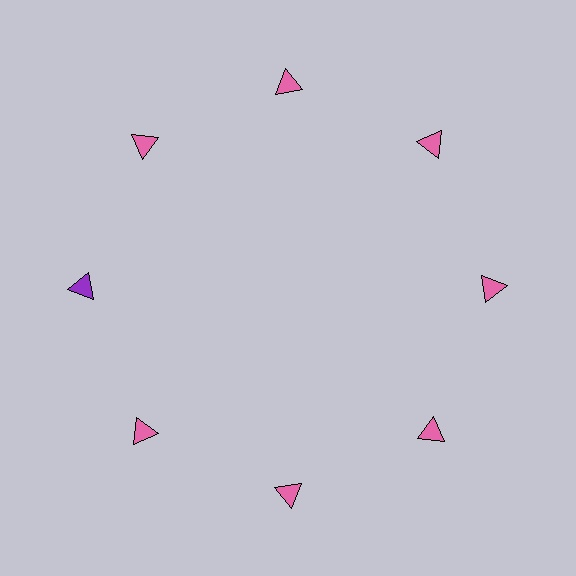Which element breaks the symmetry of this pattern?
The purple triangle at roughly the 9 o'clock position breaks the symmetry. All other shapes are pink triangles.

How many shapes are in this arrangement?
There are 8 shapes arranged in a ring pattern.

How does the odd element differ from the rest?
It has a different color: purple instead of pink.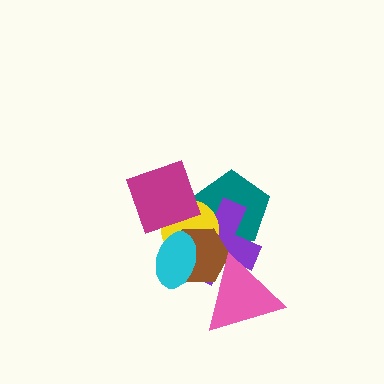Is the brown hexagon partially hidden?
Yes, it is partially covered by another shape.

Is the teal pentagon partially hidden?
Yes, it is partially covered by another shape.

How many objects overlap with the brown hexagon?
5 objects overlap with the brown hexagon.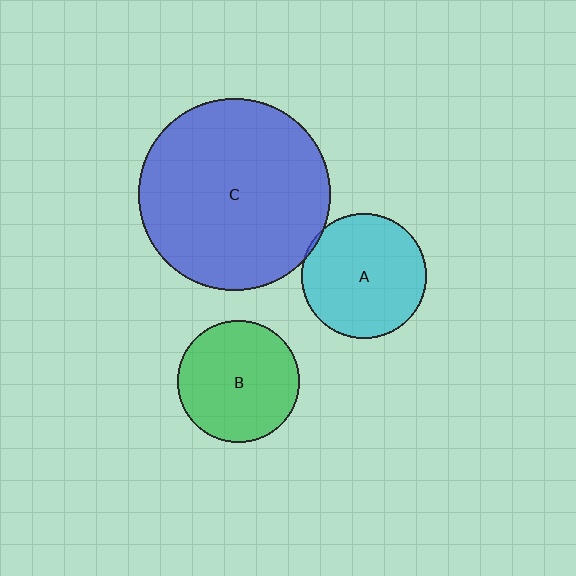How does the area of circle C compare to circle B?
Approximately 2.5 times.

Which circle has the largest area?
Circle C (blue).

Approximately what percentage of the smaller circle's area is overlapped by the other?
Approximately 5%.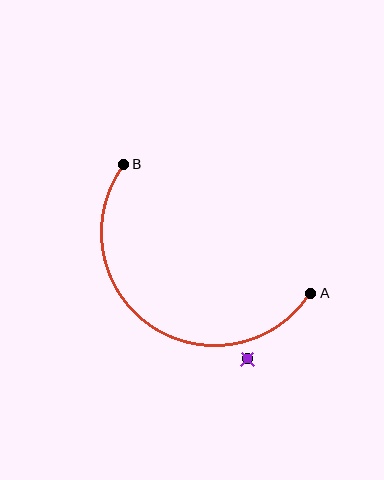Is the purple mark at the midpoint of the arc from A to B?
No — the purple mark does not lie on the arc at all. It sits slightly outside the curve.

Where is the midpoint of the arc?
The arc midpoint is the point on the curve farthest from the straight line joining A and B. It sits below and to the left of that line.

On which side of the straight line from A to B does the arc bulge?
The arc bulges below and to the left of the straight line connecting A and B.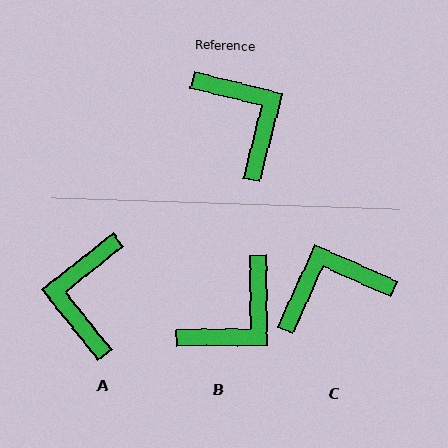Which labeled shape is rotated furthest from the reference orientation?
A, about 143 degrees away.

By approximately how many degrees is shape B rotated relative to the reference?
Approximately 76 degrees clockwise.